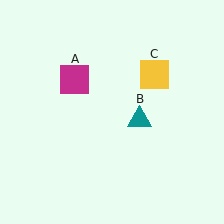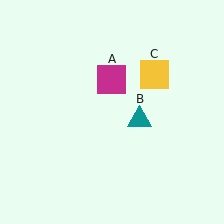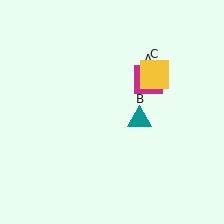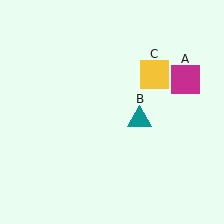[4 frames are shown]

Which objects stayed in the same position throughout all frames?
Teal triangle (object B) and yellow square (object C) remained stationary.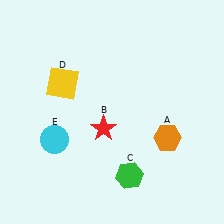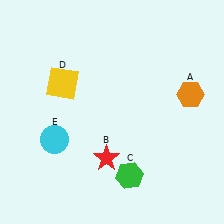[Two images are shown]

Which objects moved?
The objects that moved are: the orange hexagon (A), the red star (B).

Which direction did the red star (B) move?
The red star (B) moved down.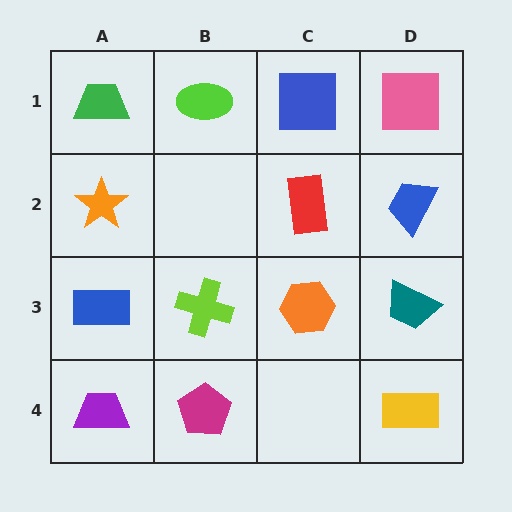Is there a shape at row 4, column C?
No, that cell is empty.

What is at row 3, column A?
A blue rectangle.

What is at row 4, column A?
A purple trapezoid.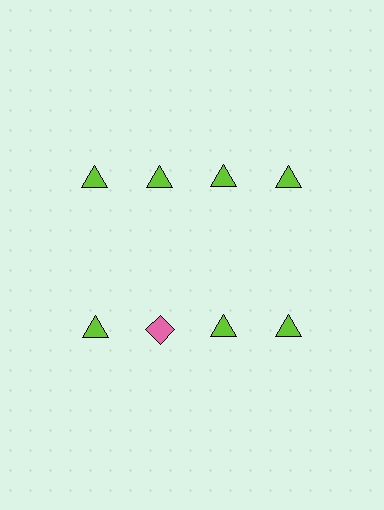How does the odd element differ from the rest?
It differs in both color (pink instead of lime) and shape (diamond instead of triangle).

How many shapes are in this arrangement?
There are 8 shapes arranged in a grid pattern.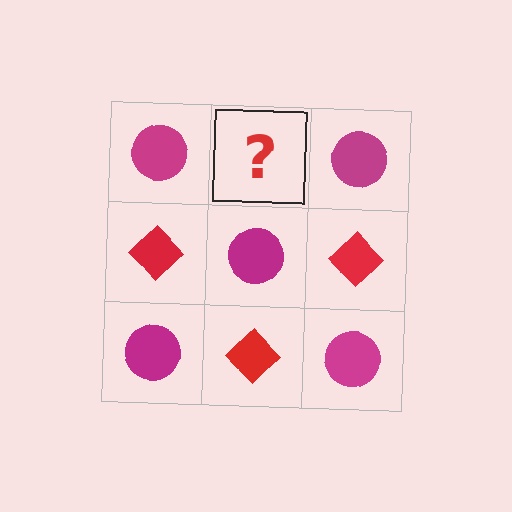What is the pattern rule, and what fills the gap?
The rule is that it alternates magenta circle and red diamond in a checkerboard pattern. The gap should be filled with a red diamond.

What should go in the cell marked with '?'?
The missing cell should contain a red diamond.